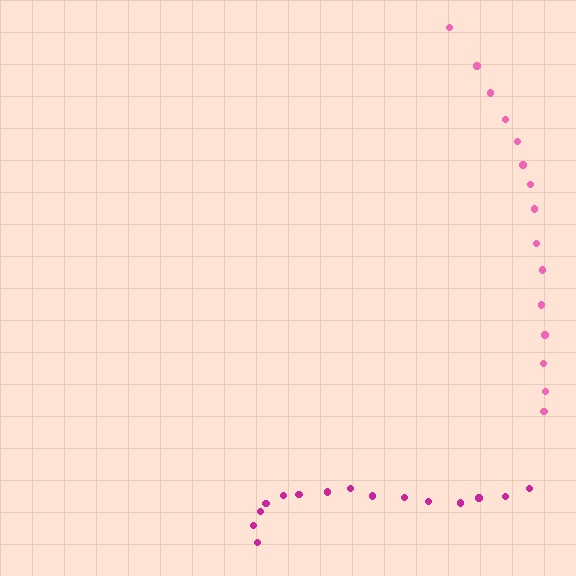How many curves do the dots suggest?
There are 2 distinct paths.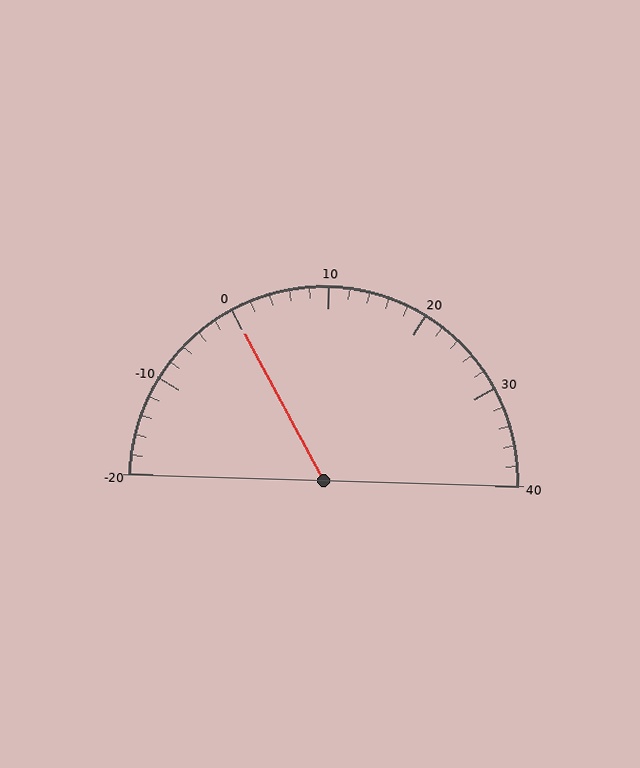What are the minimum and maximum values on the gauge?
The gauge ranges from -20 to 40.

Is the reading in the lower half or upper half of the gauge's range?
The reading is in the lower half of the range (-20 to 40).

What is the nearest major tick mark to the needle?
The nearest major tick mark is 0.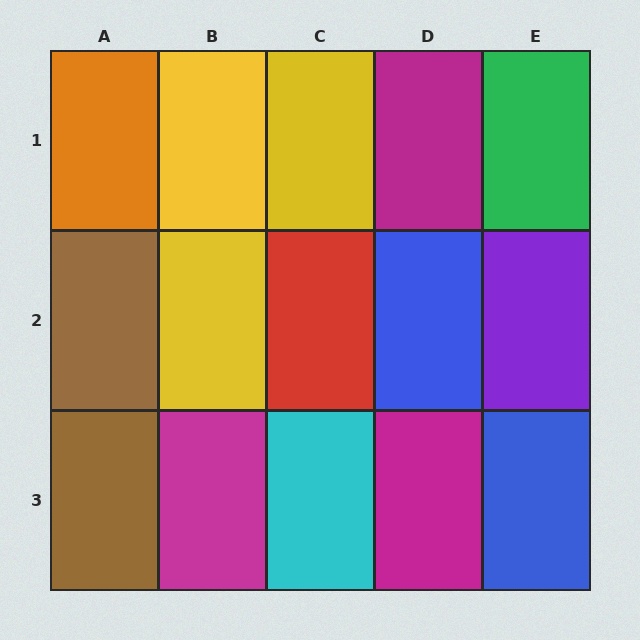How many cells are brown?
2 cells are brown.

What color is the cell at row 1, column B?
Yellow.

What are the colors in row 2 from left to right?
Brown, yellow, red, blue, purple.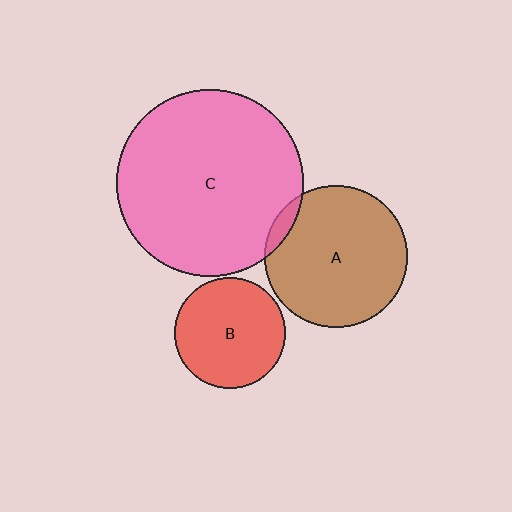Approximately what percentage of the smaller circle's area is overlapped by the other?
Approximately 5%.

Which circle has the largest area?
Circle C (pink).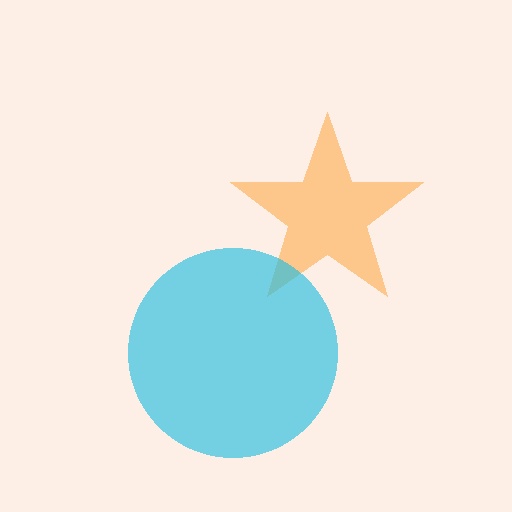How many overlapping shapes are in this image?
There are 2 overlapping shapes in the image.